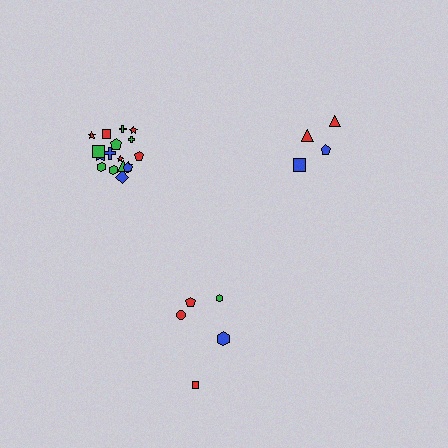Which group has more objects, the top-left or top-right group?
The top-left group.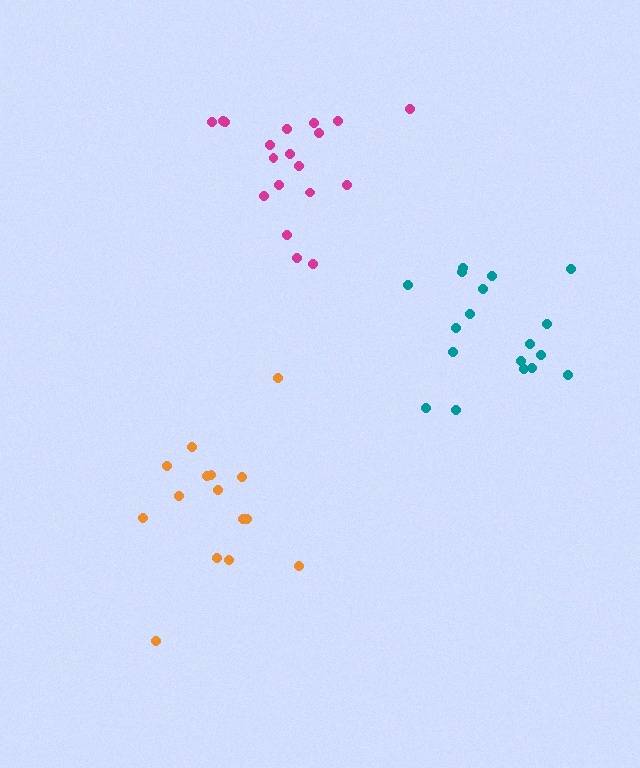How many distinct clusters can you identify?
There are 3 distinct clusters.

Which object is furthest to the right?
The teal cluster is rightmost.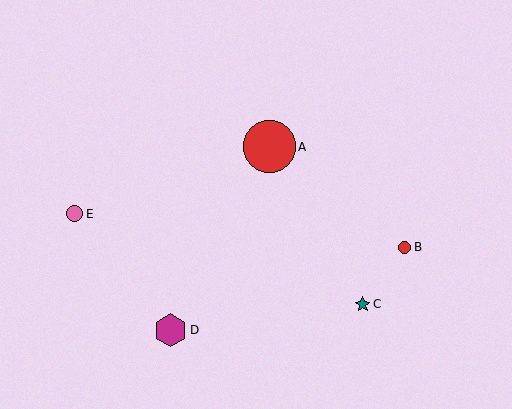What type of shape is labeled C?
Shape C is a teal star.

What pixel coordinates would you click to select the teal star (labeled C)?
Click at (363, 304) to select the teal star C.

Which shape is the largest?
The red circle (labeled A) is the largest.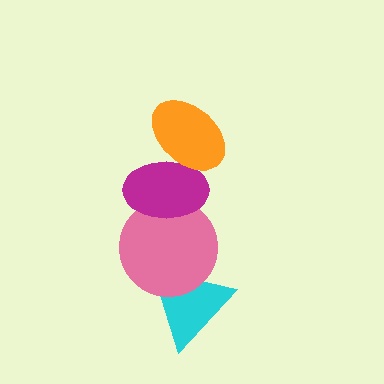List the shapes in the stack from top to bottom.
From top to bottom: the orange ellipse, the magenta ellipse, the pink circle, the cyan triangle.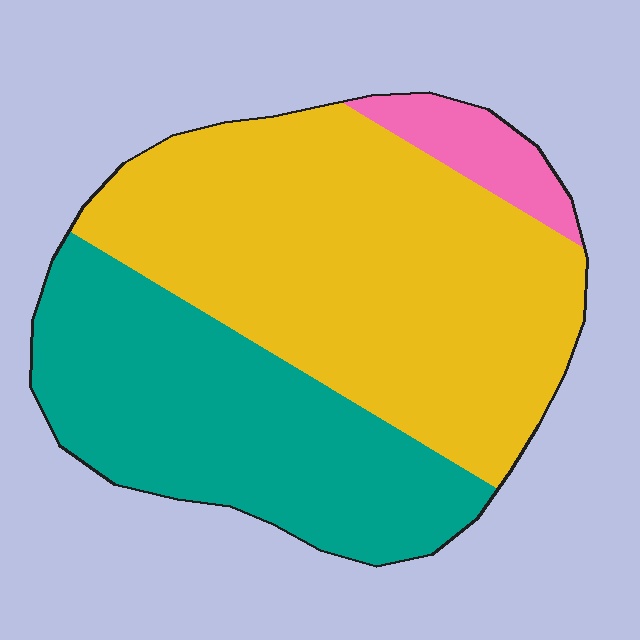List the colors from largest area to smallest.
From largest to smallest: yellow, teal, pink.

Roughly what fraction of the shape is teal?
Teal covers roughly 40% of the shape.